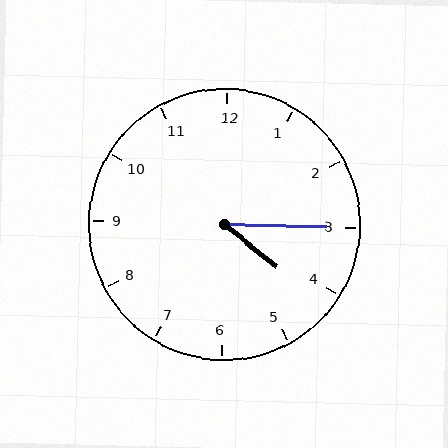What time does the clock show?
4:15.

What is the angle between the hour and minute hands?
Approximately 38 degrees.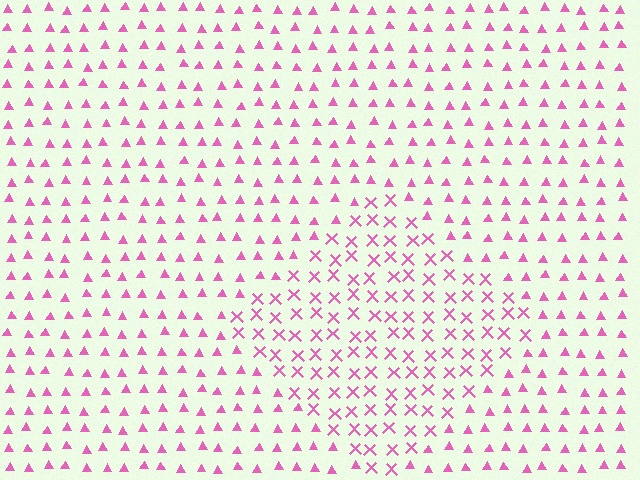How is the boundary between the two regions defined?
The boundary is defined by a change in element shape: X marks inside vs. triangles outside. All elements share the same color and spacing.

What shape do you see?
I see a diamond.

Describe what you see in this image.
The image is filled with small pink elements arranged in a uniform grid. A diamond-shaped region contains X marks, while the surrounding area contains triangles. The boundary is defined purely by the change in element shape.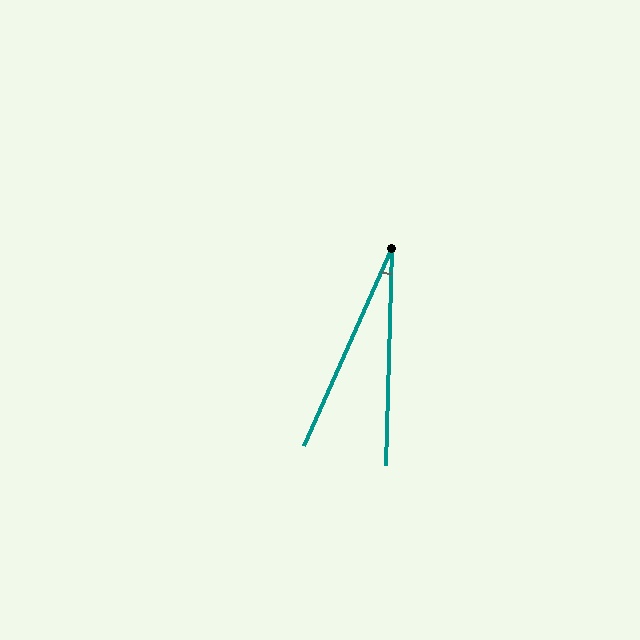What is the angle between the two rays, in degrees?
Approximately 22 degrees.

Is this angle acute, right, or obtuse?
It is acute.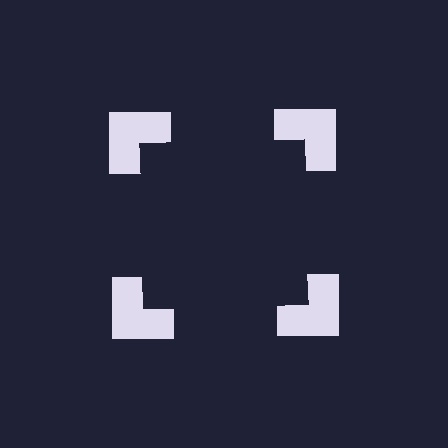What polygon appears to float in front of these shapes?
An illusory square — its edges are inferred from the aligned wedge cuts in the notched squares, not physically drawn.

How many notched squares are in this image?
There are 4 — one at each vertex of the illusory square.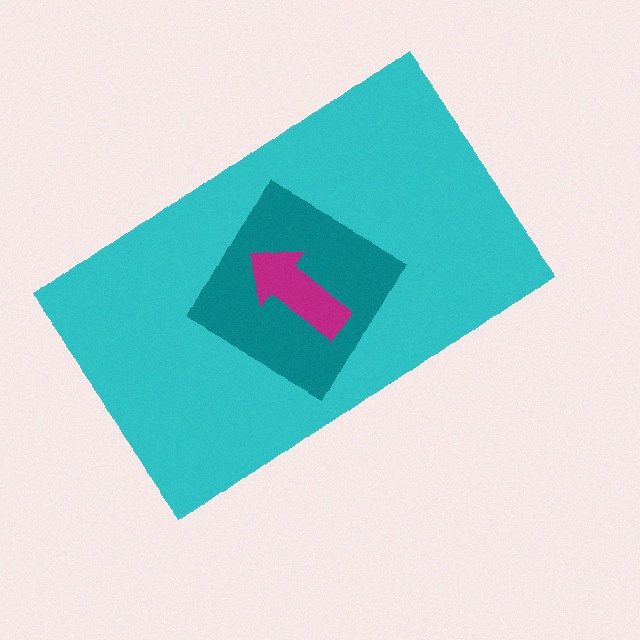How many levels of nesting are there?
3.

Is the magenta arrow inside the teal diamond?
Yes.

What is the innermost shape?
The magenta arrow.